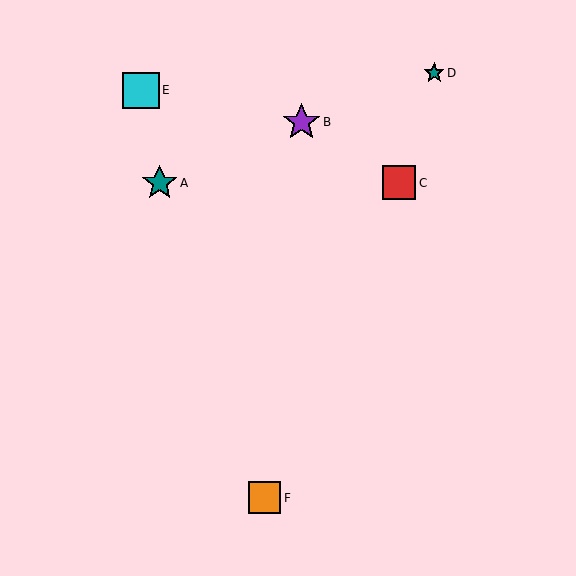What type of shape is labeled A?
Shape A is a teal star.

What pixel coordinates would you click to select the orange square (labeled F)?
Click at (265, 498) to select the orange square F.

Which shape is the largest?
The purple star (labeled B) is the largest.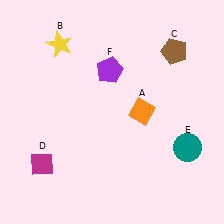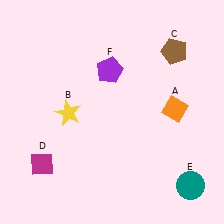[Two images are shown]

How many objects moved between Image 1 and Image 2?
3 objects moved between the two images.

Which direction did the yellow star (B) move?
The yellow star (B) moved down.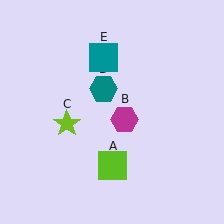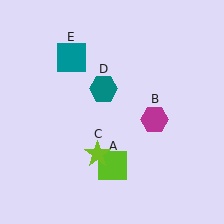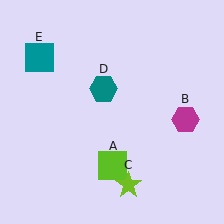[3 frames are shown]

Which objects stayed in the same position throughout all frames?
Lime square (object A) and teal hexagon (object D) remained stationary.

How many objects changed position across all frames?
3 objects changed position: magenta hexagon (object B), lime star (object C), teal square (object E).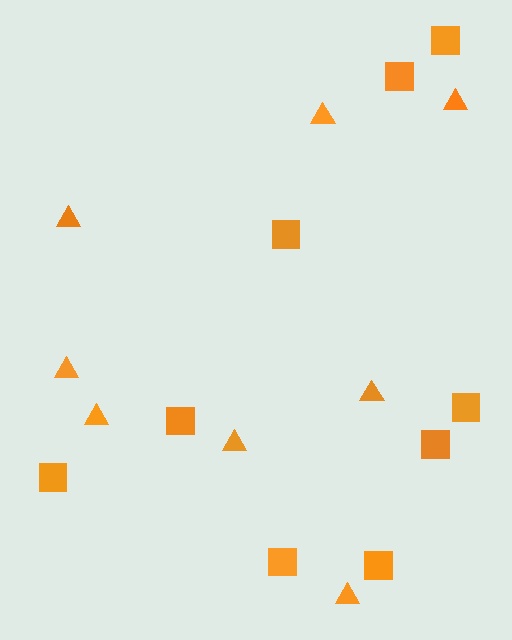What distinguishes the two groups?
There are 2 groups: one group of triangles (8) and one group of squares (9).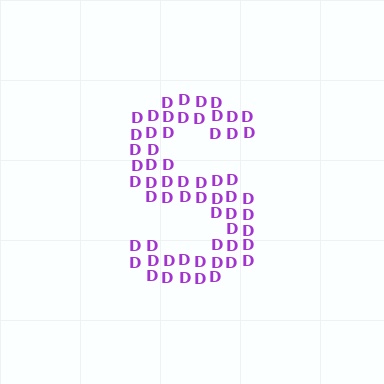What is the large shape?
The large shape is the letter S.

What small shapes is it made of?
It is made of small letter D's.